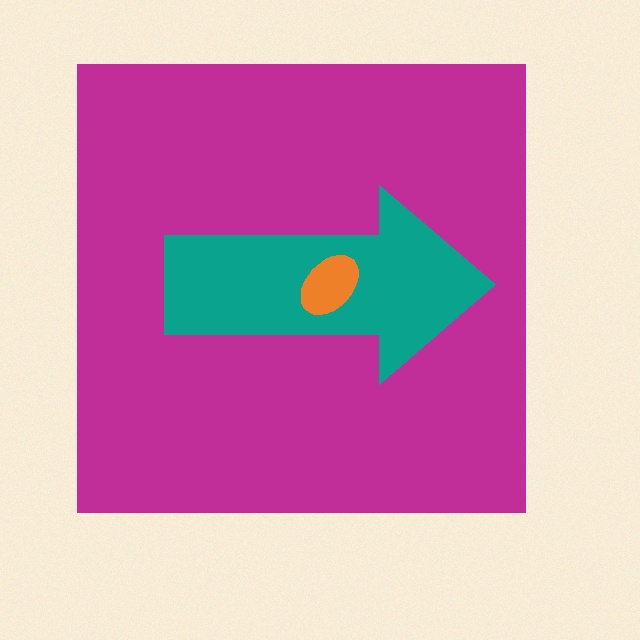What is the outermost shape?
The magenta square.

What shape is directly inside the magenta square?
The teal arrow.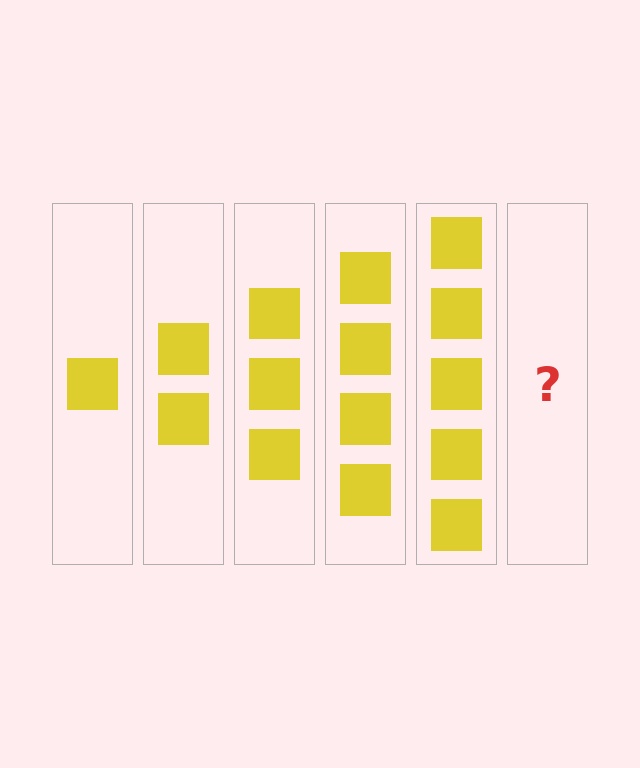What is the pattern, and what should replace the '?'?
The pattern is that each step adds one more square. The '?' should be 6 squares.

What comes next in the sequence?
The next element should be 6 squares.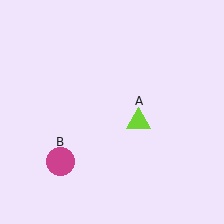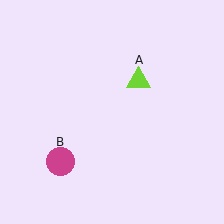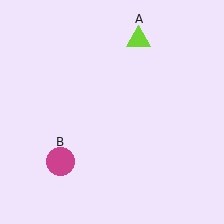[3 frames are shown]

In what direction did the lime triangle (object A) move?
The lime triangle (object A) moved up.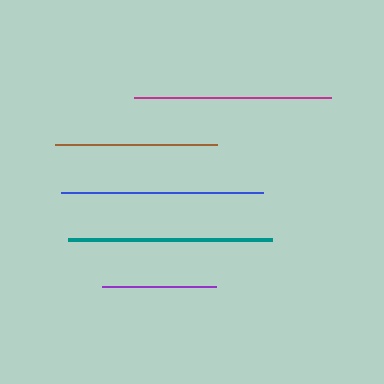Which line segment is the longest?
The teal line is the longest at approximately 204 pixels.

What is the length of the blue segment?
The blue segment is approximately 202 pixels long.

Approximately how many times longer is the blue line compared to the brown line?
The blue line is approximately 1.2 times the length of the brown line.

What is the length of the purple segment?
The purple segment is approximately 114 pixels long.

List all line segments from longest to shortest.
From longest to shortest: teal, blue, magenta, brown, purple.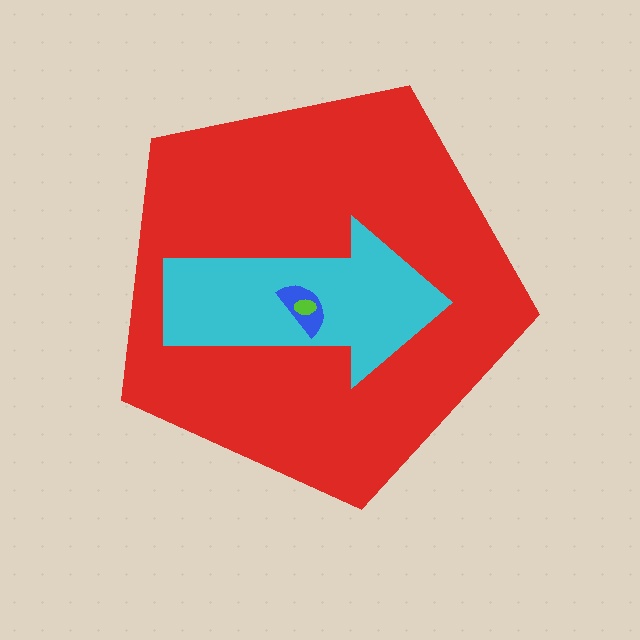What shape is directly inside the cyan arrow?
The blue semicircle.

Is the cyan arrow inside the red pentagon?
Yes.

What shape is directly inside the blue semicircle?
The lime ellipse.